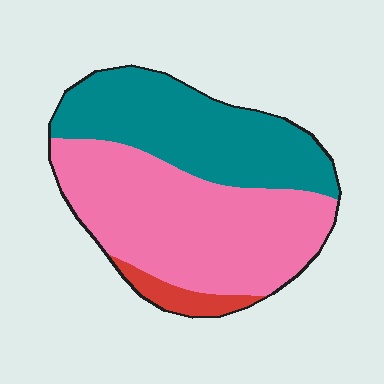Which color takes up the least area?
Red, at roughly 5%.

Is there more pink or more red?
Pink.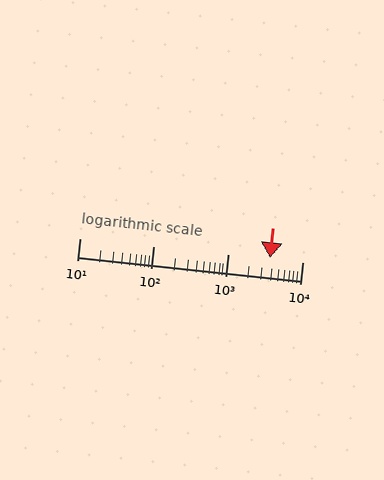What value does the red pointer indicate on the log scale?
The pointer indicates approximately 3700.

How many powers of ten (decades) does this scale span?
The scale spans 3 decades, from 10 to 10000.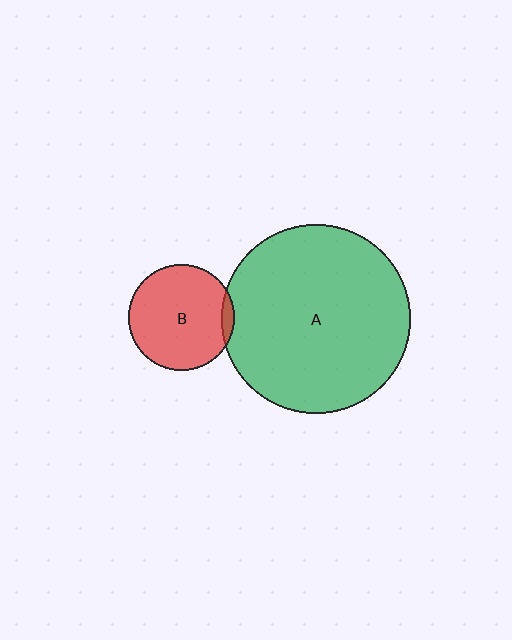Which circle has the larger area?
Circle A (green).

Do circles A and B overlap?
Yes.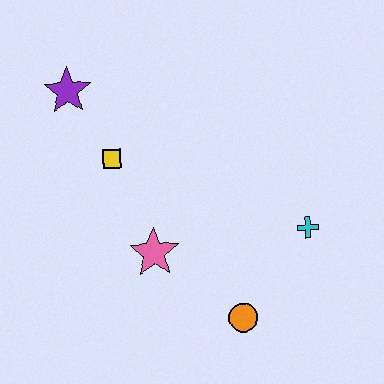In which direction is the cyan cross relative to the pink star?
The cyan cross is to the right of the pink star.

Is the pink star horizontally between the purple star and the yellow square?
No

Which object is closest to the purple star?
The yellow square is closest to the purple star.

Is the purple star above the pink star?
Yes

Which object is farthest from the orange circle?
The purple star is farthest from the orange circle.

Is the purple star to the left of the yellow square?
Yes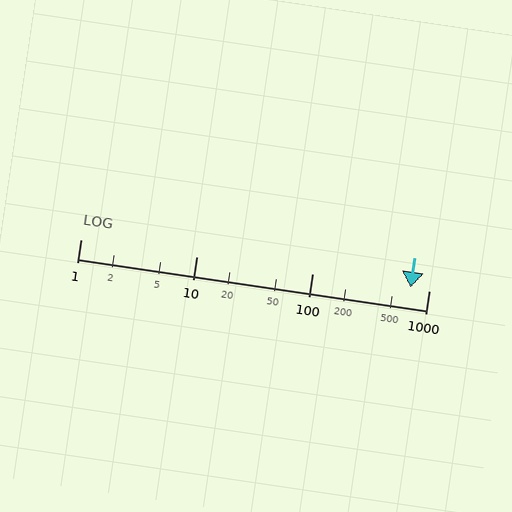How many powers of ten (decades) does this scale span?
The scale spans 3 decades, from 1 to 1000.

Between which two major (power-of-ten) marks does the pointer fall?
The pointer is between 100 and 1000.